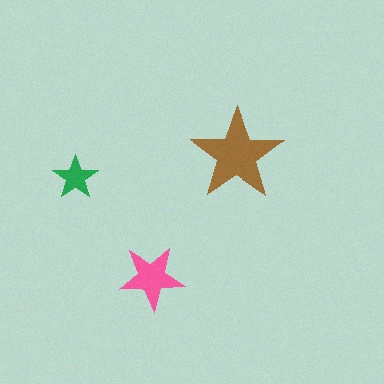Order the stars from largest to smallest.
the brown one, the pink one, the green one.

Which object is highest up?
The brown star is topmost.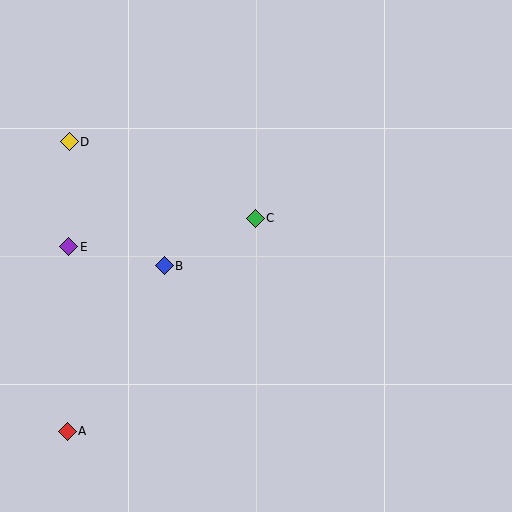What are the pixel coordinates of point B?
Point B is at (164, 266).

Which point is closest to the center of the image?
Point C at (255, 218) is closest to the center.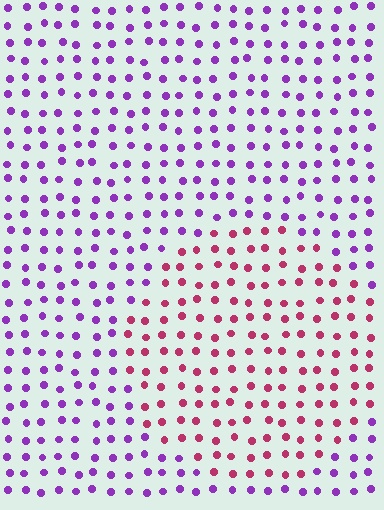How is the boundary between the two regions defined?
The boundary is defined purely by a slight shift in hue (about 54 degrees). Spacing, size, and orientation are identical on both sides.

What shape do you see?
I see a circle.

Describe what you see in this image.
The image is filled with small purple elements in a uniform arrangement. A circle-shaped region is visible where the elements are tinted to a slightly different hue, forming a subtle color boundary.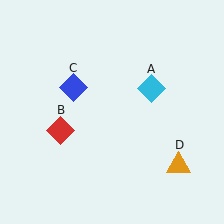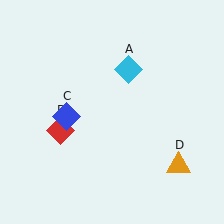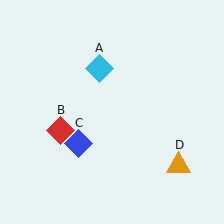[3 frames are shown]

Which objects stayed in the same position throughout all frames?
Red diamond (object B) and orange triangle (object D) remained stationary.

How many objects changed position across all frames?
2 objects changed position: cyan diamond (object A), blue diamond (object C).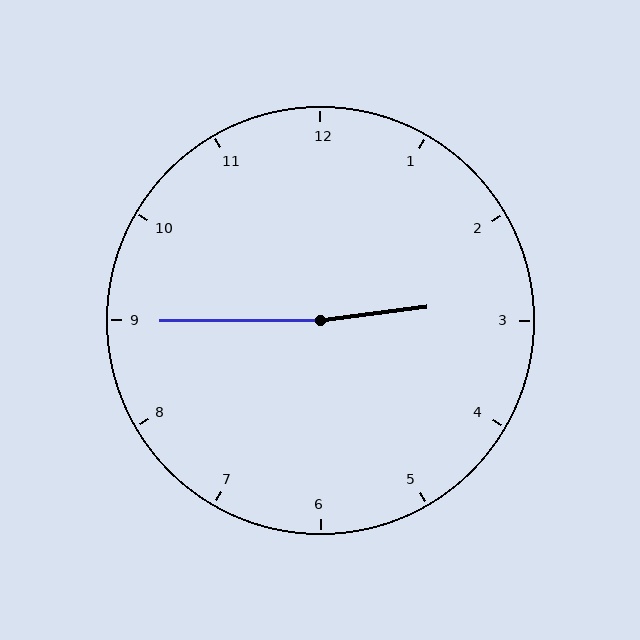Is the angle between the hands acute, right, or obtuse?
It is obtuse.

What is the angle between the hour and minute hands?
Approximately 172 degrees.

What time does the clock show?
2:45.